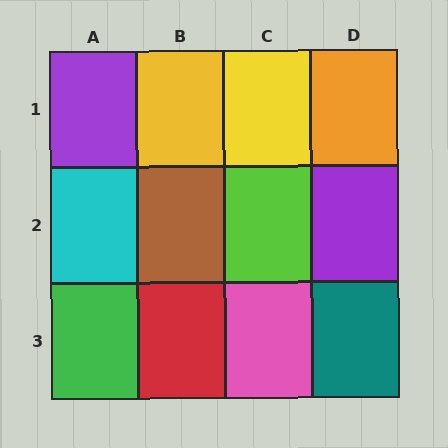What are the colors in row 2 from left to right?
Cyan, brown, lime, purple.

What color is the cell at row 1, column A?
Purple.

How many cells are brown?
1 cell is brown.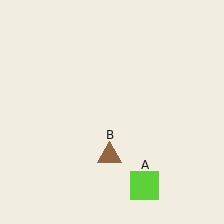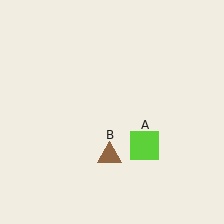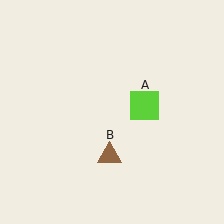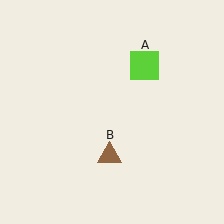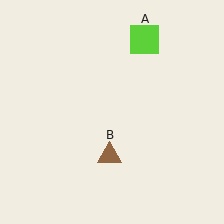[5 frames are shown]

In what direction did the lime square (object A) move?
The lime square (object A) moved up.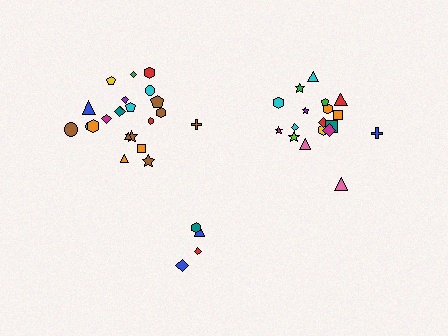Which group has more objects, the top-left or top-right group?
The top-left group.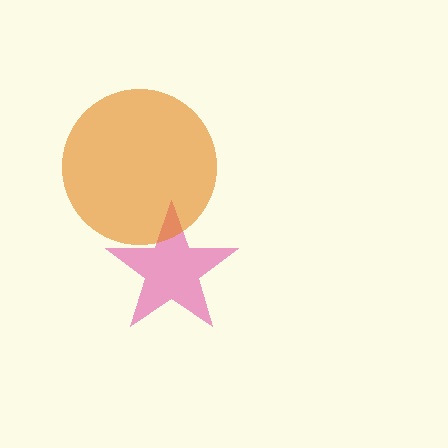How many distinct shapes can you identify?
There are 2 distinct shapes: a pink star, an orange circle.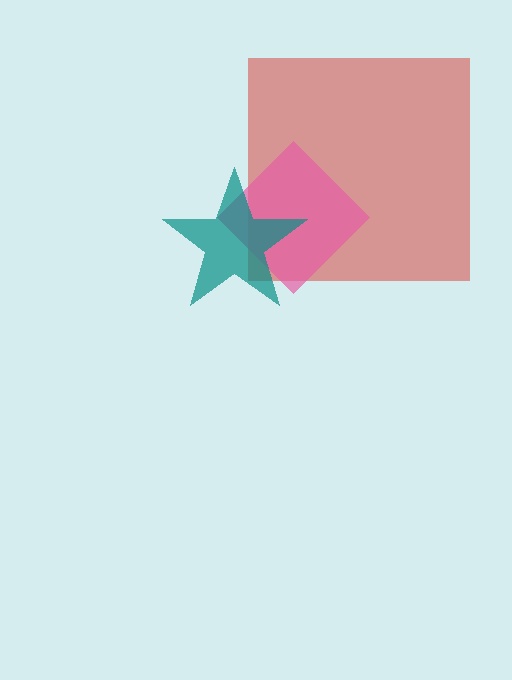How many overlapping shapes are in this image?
There are 3 overlapping shapes in the image.